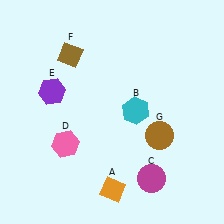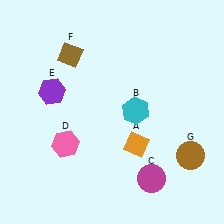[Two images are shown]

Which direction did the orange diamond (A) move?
The orange diamond (A) moved up.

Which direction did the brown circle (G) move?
The brown circle (G) moved right.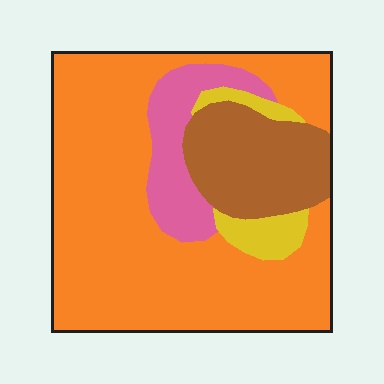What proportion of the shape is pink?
Pink covers around 10% of the shape.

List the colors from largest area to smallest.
From largest to smallest: orange, brown, pink, yellow.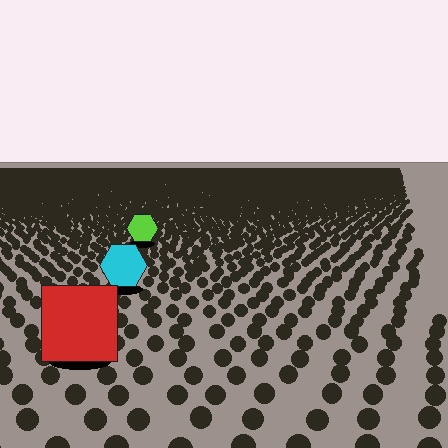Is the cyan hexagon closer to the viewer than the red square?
No. The red square is closer — you can tell from the texture gradient: the ground texture is coarser near it.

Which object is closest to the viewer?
The red square is closest. The texture marks near it are larger and more spread out.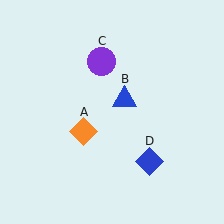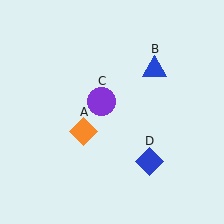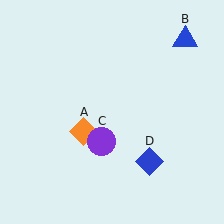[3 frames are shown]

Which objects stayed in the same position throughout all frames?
Orange diamond (object A) and blue diamond (object D) remained stationary.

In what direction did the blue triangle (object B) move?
The blue triangle (object B) moved up and to the right.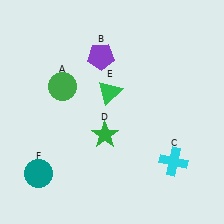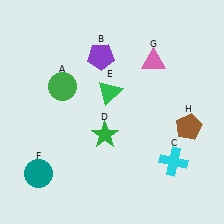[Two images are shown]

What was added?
A pink triangle (G), a brown pentagon (H) were added in Image 2.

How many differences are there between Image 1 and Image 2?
There are 2 differences between the two images.